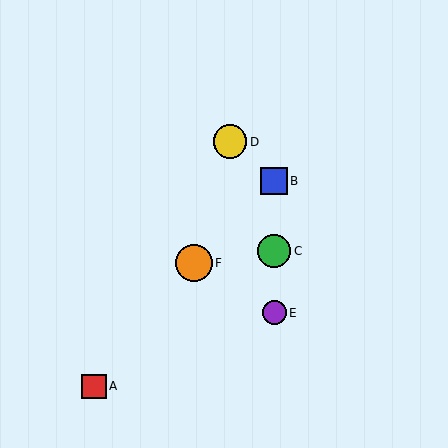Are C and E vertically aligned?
Yes, both are at x≈274.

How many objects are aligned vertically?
3 objects (B, C, E) are aligned vertically.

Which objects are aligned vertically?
Objects B, C, E are aligned vertically.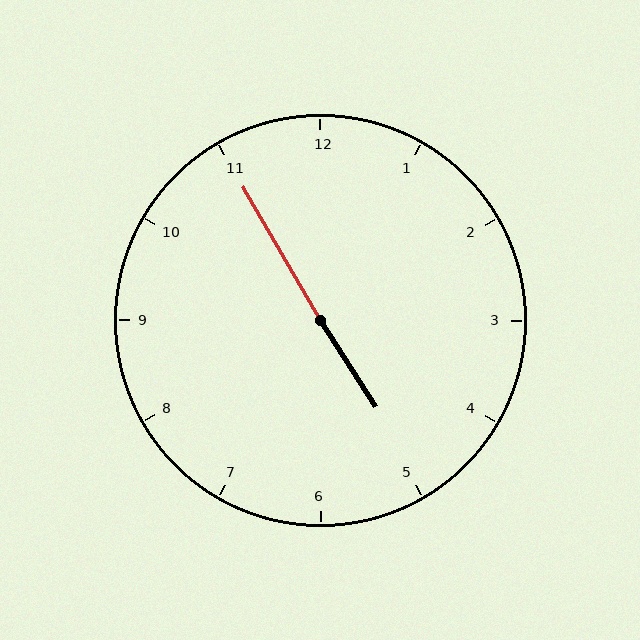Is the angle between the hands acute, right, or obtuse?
It is obtuse.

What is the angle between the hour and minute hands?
Approximately 178 degrees.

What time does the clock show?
4:55.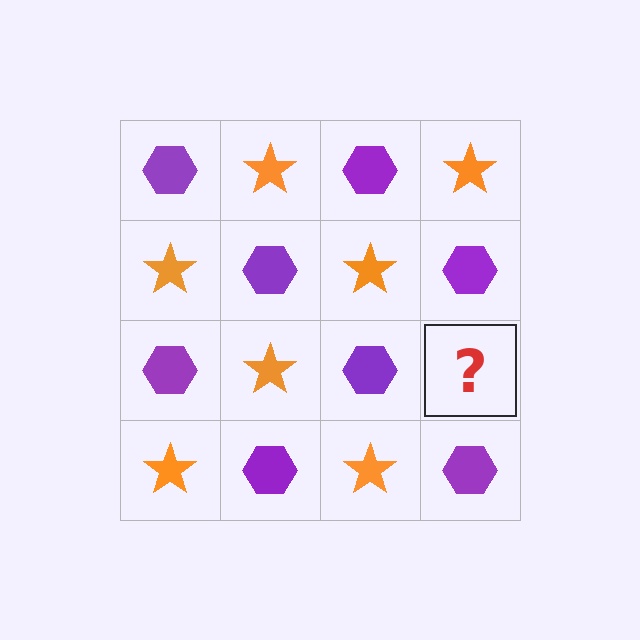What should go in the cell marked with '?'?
The missing cell should contain an orange star.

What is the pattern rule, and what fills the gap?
The rule is that it alternates purple hexagon and orange star in a checkerboard pattern. The gap should be filled with an orange star.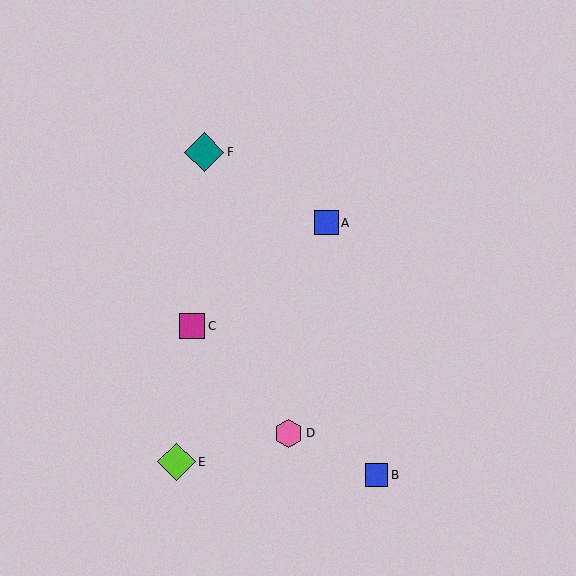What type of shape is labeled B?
Shape B is a blue square.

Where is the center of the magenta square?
The center of the magenta square is at (192, 326).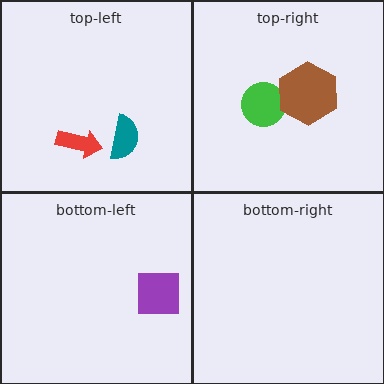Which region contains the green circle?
The top-right region.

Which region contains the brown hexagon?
The top-right region.